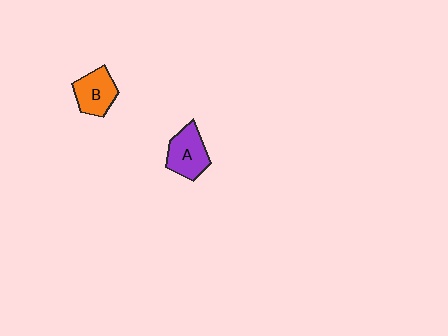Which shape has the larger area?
Shape A (purple).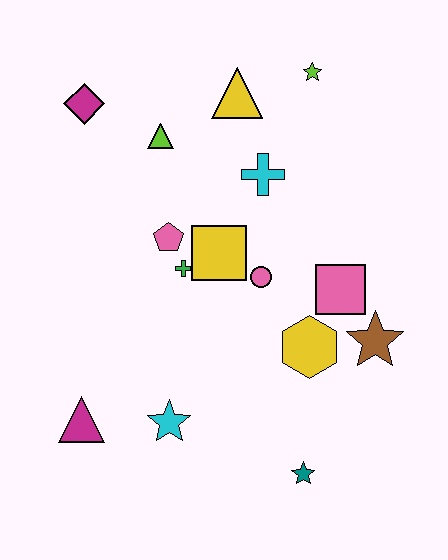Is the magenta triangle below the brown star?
Yes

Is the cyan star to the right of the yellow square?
No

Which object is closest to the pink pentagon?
The green cross is closest to the pink pentagon.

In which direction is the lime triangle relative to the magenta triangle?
The lime triangle is above the magenta triangle.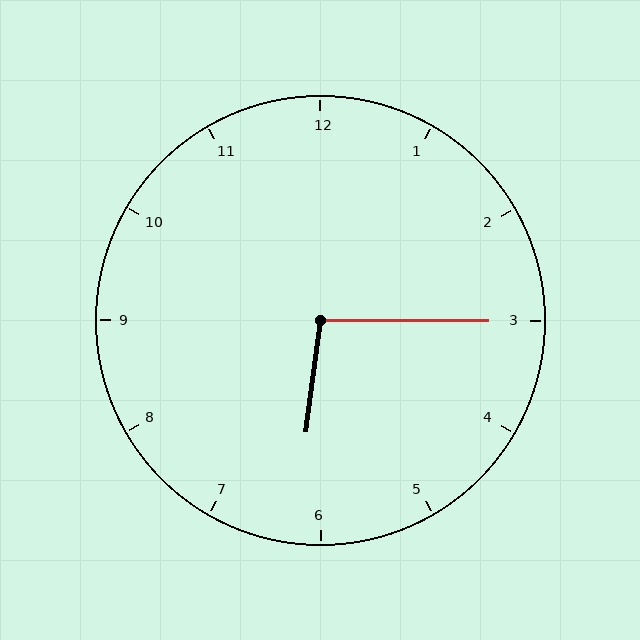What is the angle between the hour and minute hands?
Approximately 98 degrees.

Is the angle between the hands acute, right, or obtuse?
It is obtuse.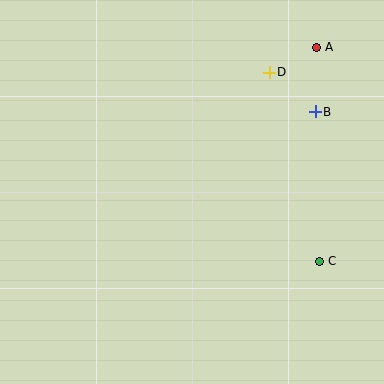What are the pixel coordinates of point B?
Point B is at (315, 112).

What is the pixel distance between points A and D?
The distance between A and D is 54 pixels.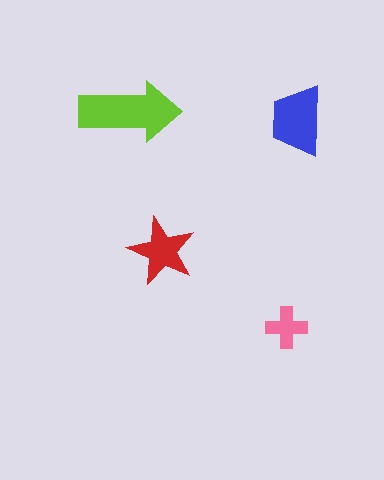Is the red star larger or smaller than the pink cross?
Larger.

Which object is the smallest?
The pink cross.